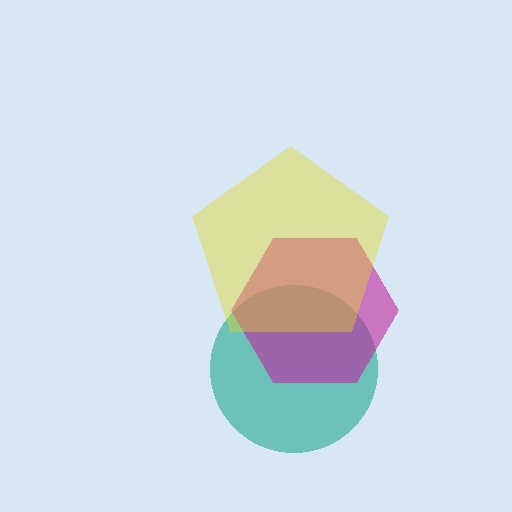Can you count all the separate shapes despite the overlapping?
Yes, there are 3 separate shapes.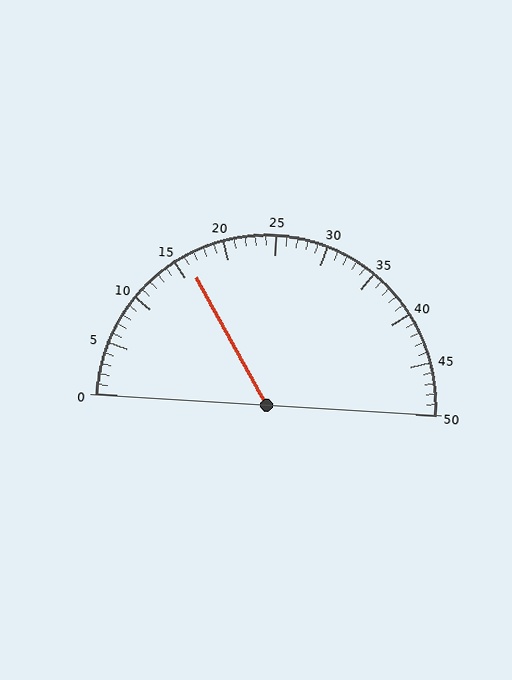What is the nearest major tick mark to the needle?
The nearest major tick mark is 15.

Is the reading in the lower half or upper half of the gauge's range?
The reading is in the lower half of the range (0 to 50).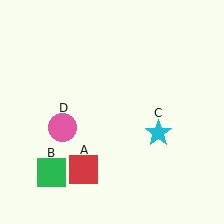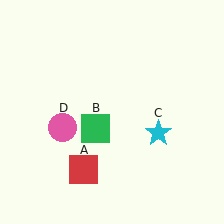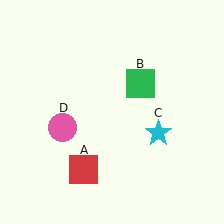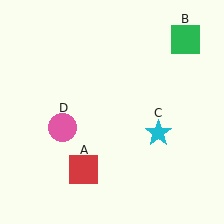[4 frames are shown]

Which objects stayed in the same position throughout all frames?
Red square (object A) and cyan star (object C) and pink circle (object D) remained stationary.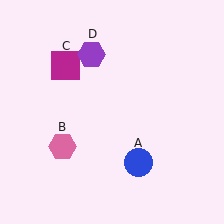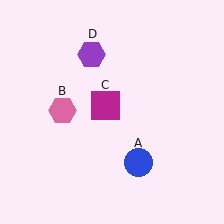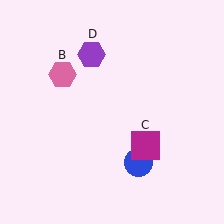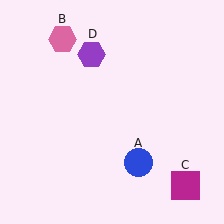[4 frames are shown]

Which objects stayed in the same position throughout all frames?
Blue circle (object A) and purple hexagon (object D) remained stationary.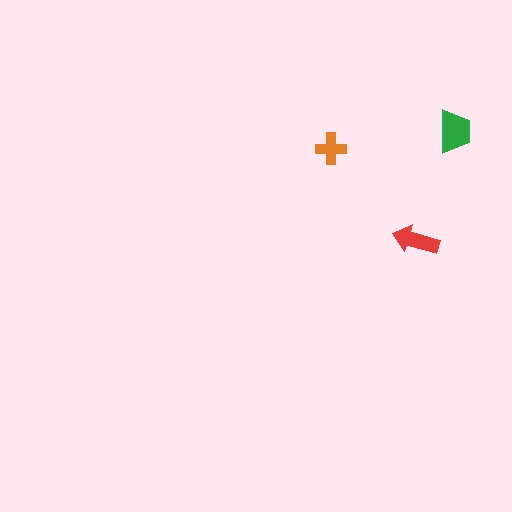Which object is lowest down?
The red arrow is bottommost.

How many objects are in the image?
There are 3 objects in the image.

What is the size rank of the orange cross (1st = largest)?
3rd.